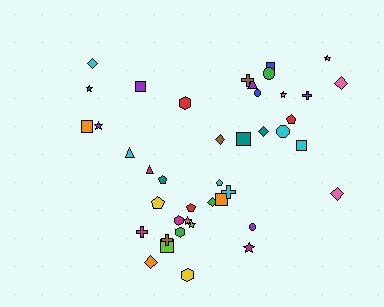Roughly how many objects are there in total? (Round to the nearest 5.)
Roughly 40 objects in total.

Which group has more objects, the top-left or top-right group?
The top-right group.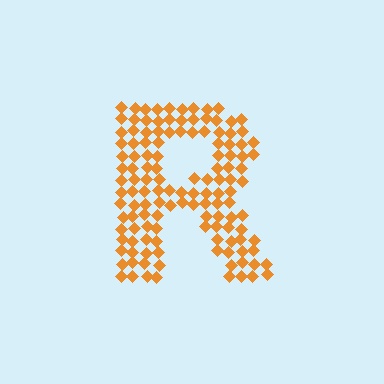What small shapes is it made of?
It is made of small diamonds.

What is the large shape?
The large shape is the letter R.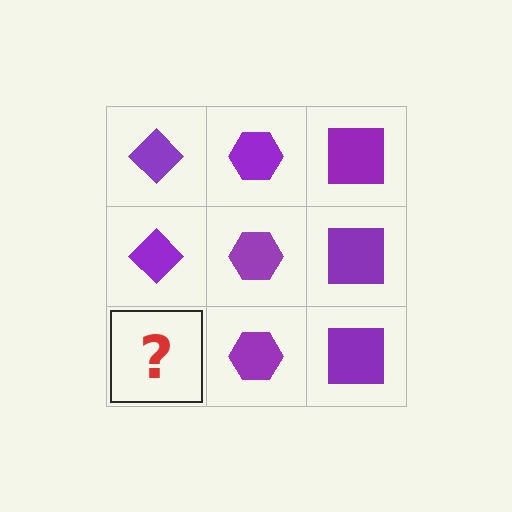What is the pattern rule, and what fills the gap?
The rule is that each column has a consistent shape. The gap should be filled with a purple diamond.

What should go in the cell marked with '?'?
The missing cell should contain a purple diamond.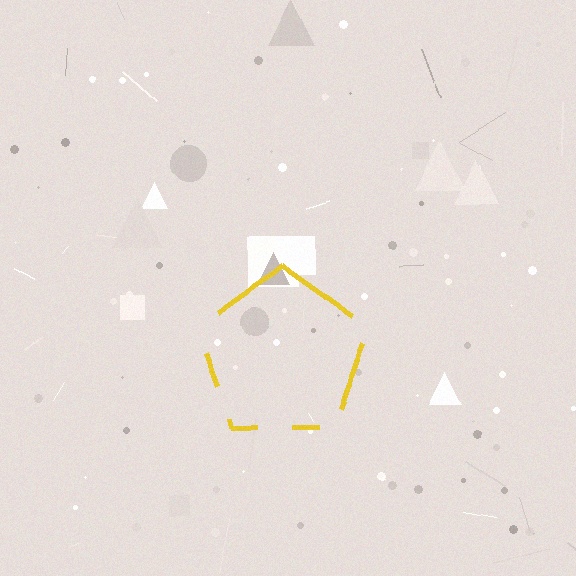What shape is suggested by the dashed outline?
The dashed outline suggests a pentagon.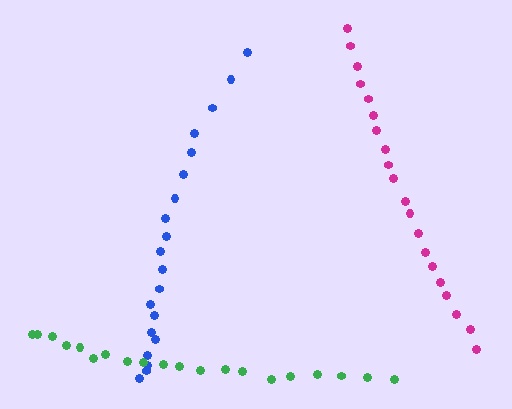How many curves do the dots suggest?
There are 3 distinct paths.